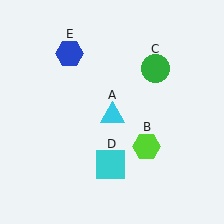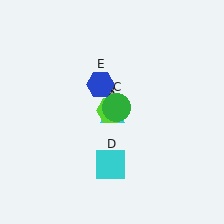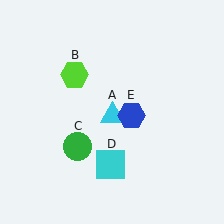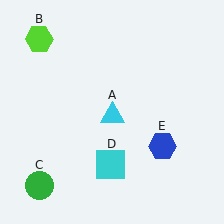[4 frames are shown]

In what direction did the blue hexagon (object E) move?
The blue hexagon (object E) moved down and to the right.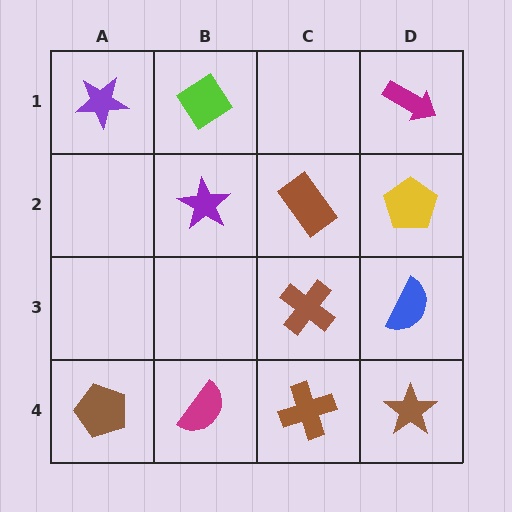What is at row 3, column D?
A blue semicircle.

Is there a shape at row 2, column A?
No, that cell is empty.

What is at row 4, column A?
A brown pentagon.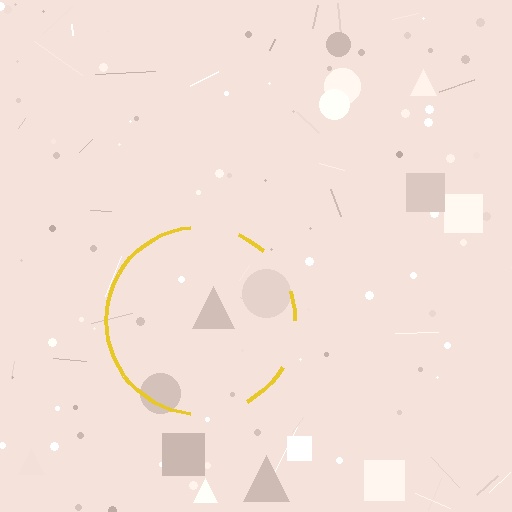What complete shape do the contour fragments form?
The contour fragments form a circle.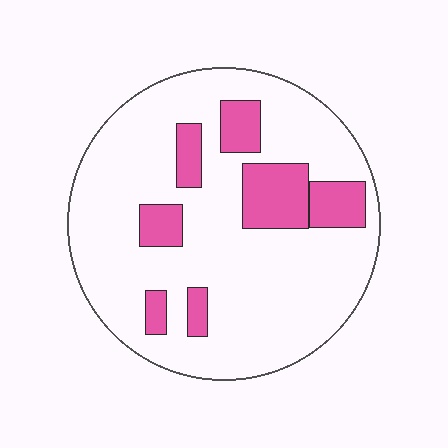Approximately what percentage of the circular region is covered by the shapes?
Approximately 20%.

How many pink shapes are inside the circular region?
7.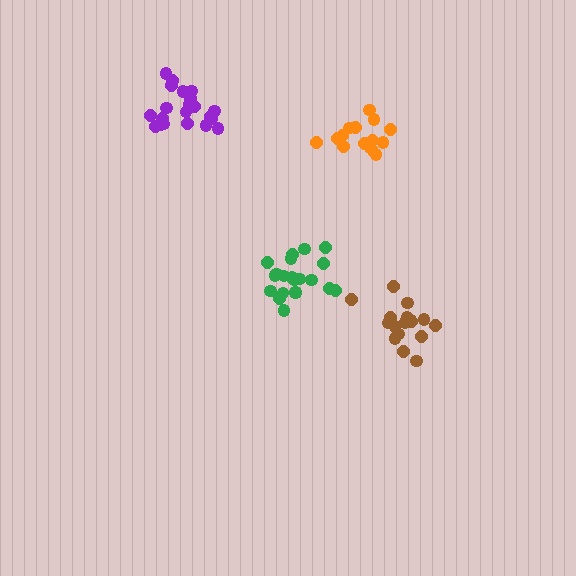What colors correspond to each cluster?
The clusters are colored: brown, green, orange, purple.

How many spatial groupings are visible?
There are 4 spatial groupings.